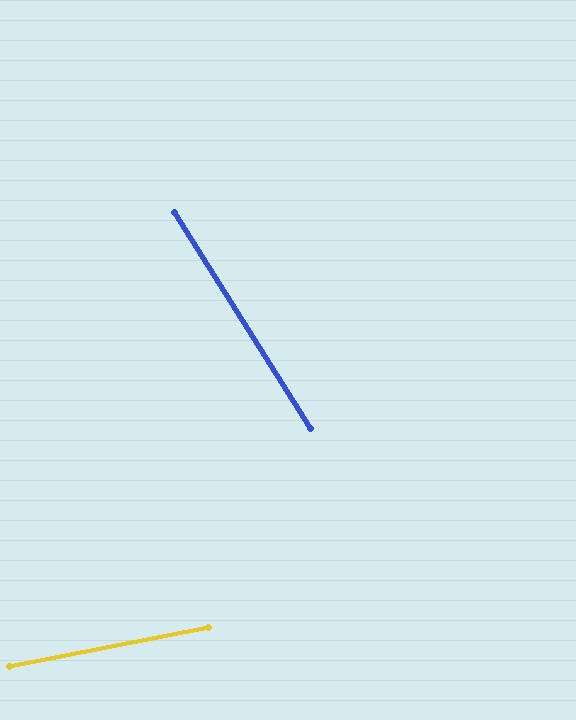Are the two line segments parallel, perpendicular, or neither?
Neither parallel nor perpendicular — they differ by about 69°.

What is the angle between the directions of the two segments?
Approximately 69 degrees.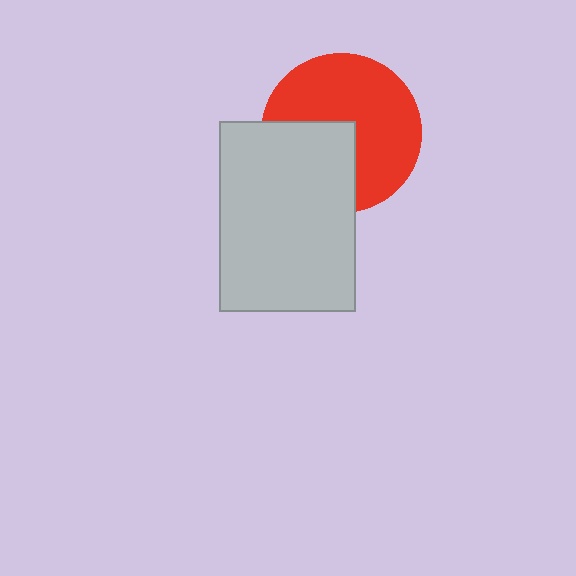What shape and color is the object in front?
The object in front is a light gray rectangle.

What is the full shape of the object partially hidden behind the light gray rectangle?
The partially hidden object is a red circle.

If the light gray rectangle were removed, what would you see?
You would see the complete red circle.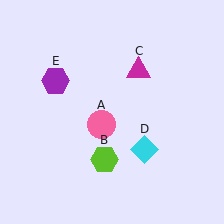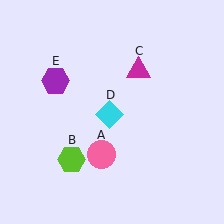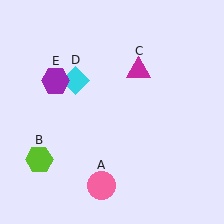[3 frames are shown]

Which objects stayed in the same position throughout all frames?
Magenta triangle (object C) and purple hexagon (object E) remained stationary.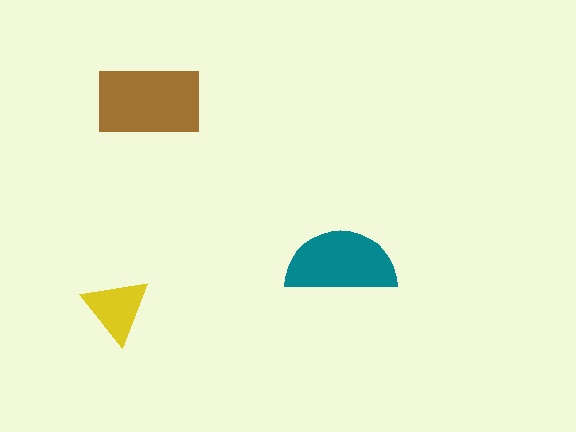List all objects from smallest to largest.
The yellow triangle, the teal semicircle, the brown rectangle.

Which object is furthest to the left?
The yellow triangle is leftmost.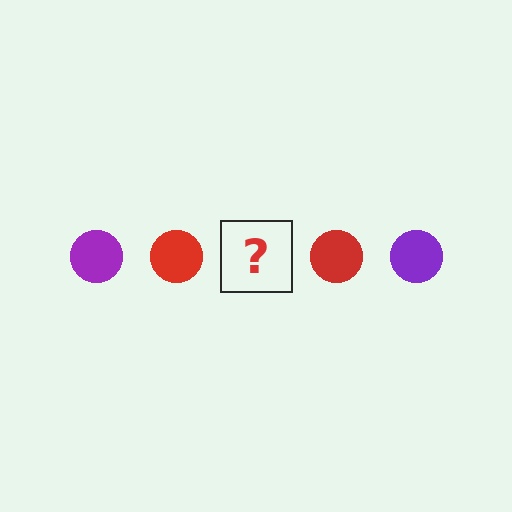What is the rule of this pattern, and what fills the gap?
The rule is that the pattern cycles through purple, red circles. The gap should be filled with a purple circle.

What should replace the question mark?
The question mark should be replaced with a purple circle.